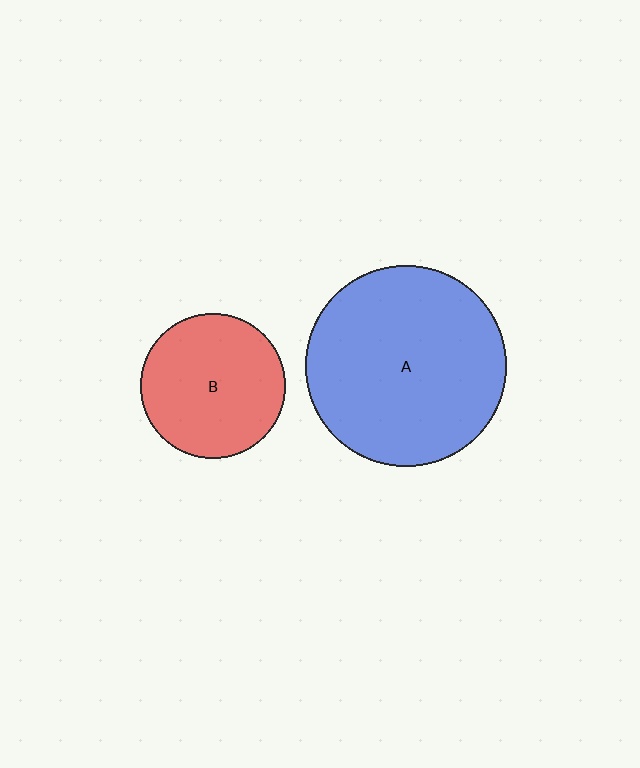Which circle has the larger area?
Circle A (blue).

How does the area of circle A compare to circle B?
Approximately 1.9 times.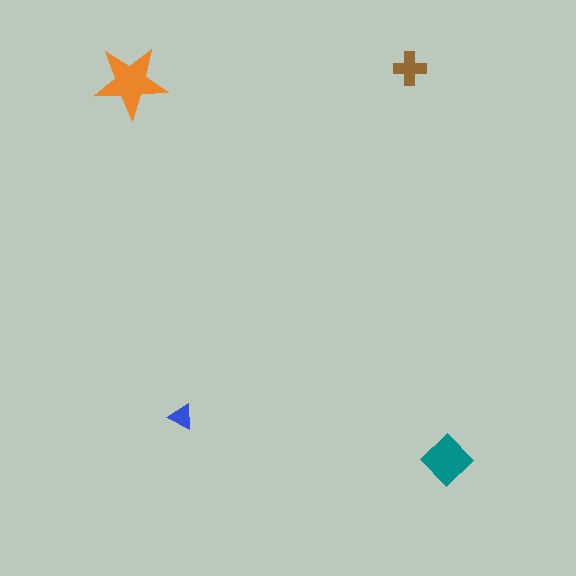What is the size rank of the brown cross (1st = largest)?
3rd.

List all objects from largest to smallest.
The orange star, the teal diamond, the brown cross, the blue triangle.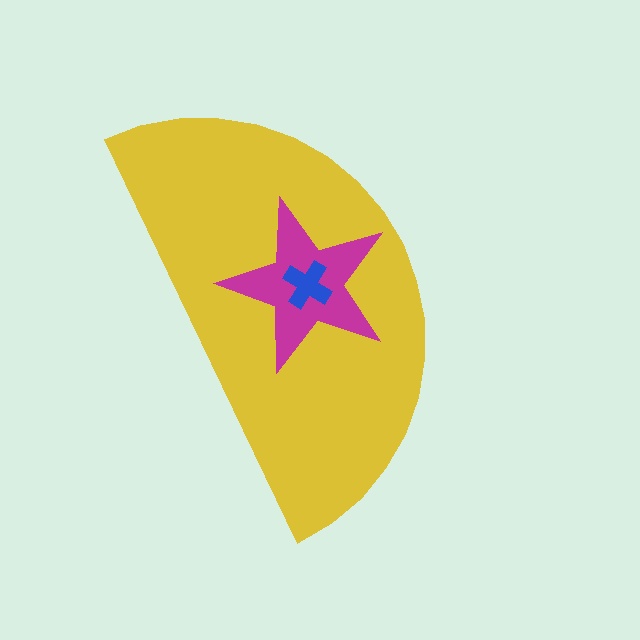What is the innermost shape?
The blue cross.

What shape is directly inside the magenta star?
The blue cross.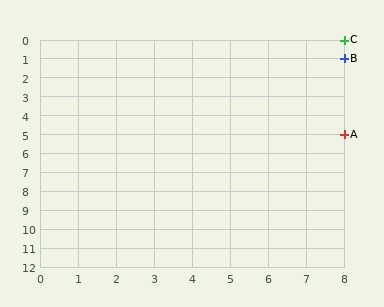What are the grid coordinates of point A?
Point A is at grid coordinates (8, 5).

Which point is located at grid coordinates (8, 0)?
Point C is at (8, 0).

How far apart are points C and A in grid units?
Points C and A are 5 rows apart.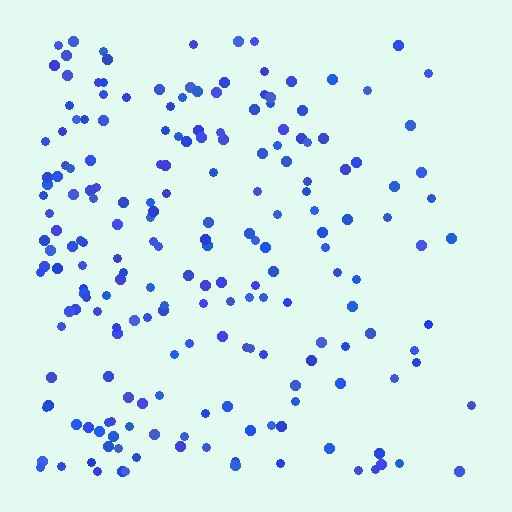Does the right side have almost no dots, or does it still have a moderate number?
Still a moderate number, just noticeably fewer than the left.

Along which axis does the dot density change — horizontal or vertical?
Horizontal.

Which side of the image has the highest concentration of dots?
The left.